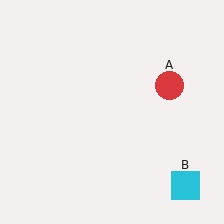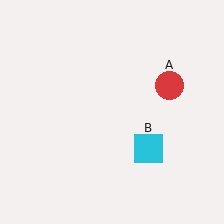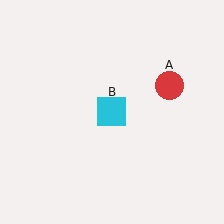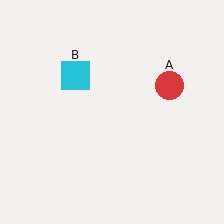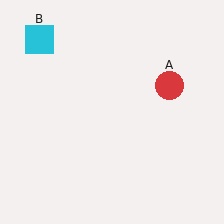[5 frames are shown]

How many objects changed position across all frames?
1 object changed position: cyan square (object B).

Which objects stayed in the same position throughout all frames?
Red circle (object A) remained stationary.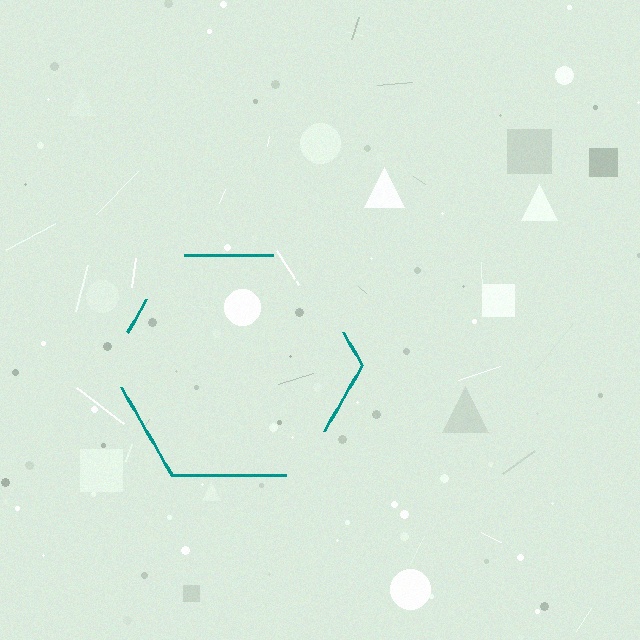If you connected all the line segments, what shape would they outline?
They would outline a hexagon.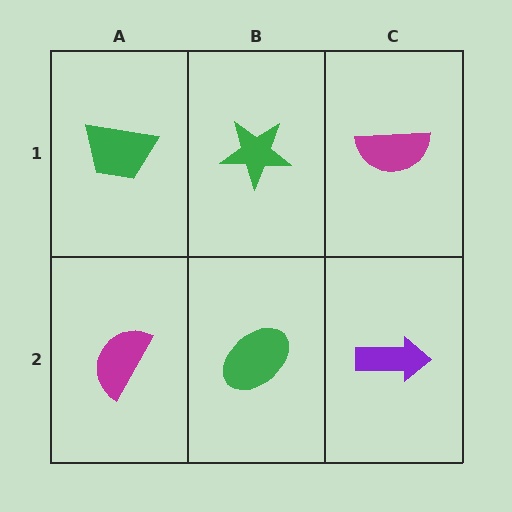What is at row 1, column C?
A magenta semicircle.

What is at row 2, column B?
A green ellipse.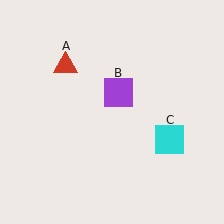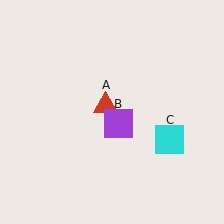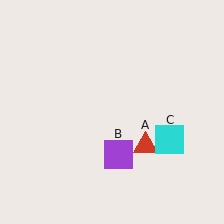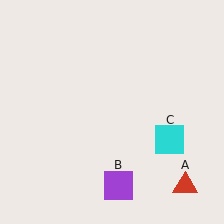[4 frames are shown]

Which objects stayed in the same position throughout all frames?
Cyan square (object C) remained stationary.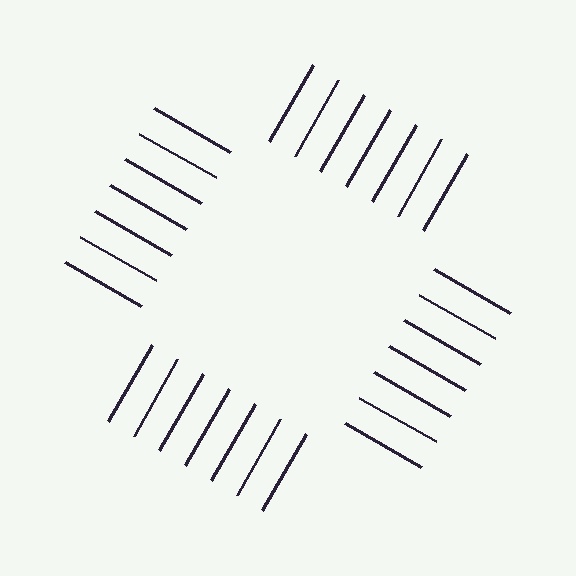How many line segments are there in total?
28 — 7 along each of the 4 edges.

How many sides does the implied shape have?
4 sides — the line-ends trace a square.